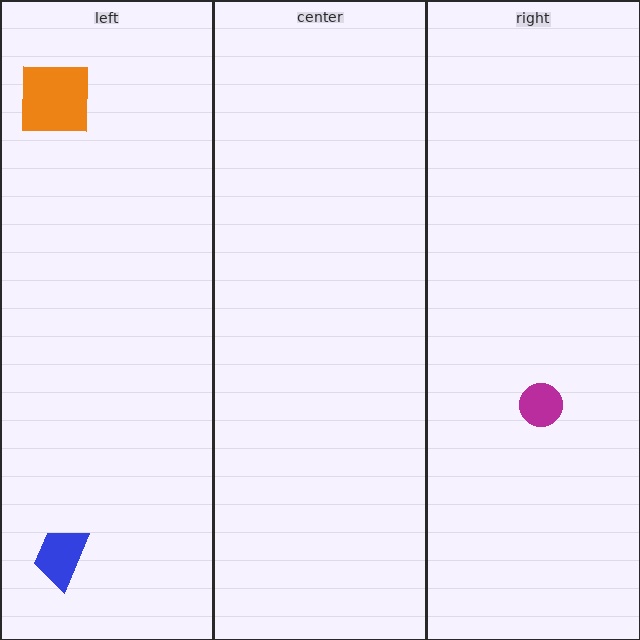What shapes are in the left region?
The orange square, the blue trapezoid.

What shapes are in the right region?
The magenta circle.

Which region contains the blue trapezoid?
The left region.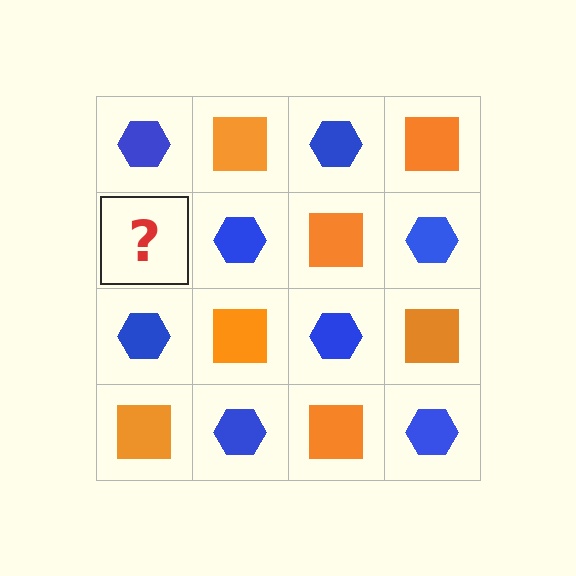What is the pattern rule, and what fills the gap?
The rule is that it alternates blue hexagon and orange square in a checkerboard pattern. The gap should be filled with an orange square.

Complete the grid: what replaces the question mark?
The question mark should be replaced with an orange square.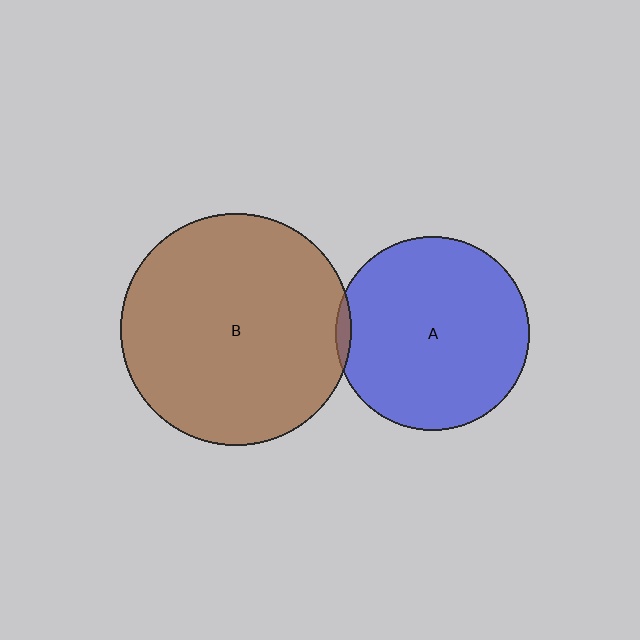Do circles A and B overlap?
Yes.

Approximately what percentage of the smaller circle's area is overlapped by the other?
Approximately 5%.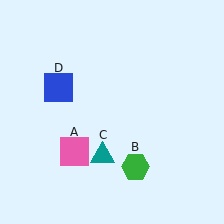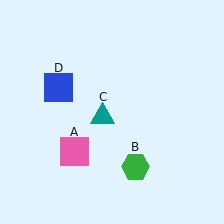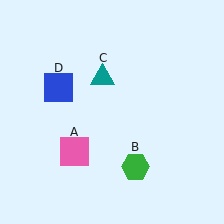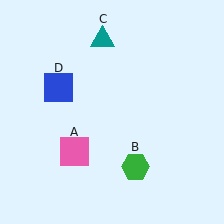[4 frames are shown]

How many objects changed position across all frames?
1 object changed position: teal triangle (object C).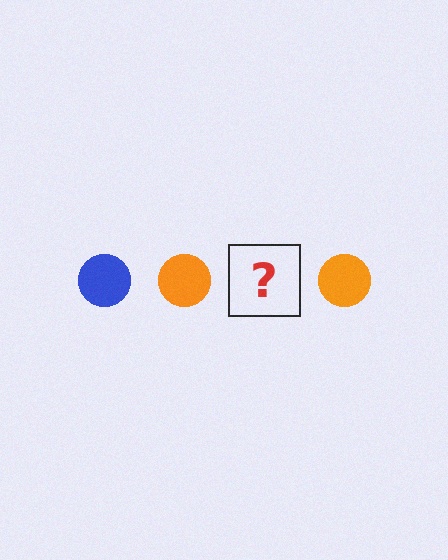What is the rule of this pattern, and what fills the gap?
The rule is that the pattern cycles through blue, orange circles. The gap should be filled with a blue circle.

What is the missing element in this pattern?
The missing element is a blue circle.